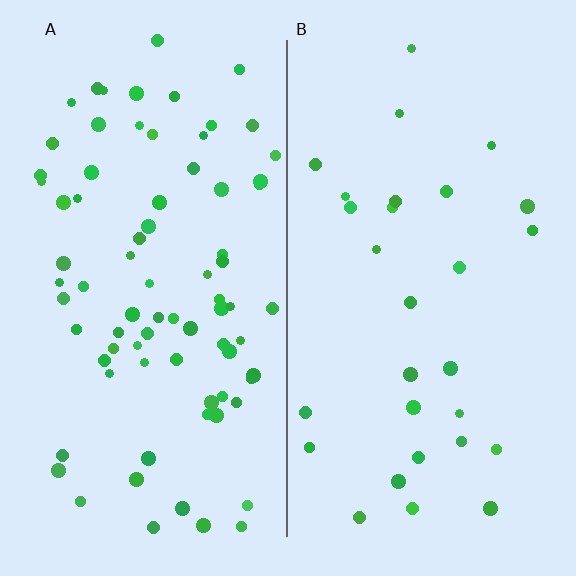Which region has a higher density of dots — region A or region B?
A (the left).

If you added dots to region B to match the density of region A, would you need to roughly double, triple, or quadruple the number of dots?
Approximately triple.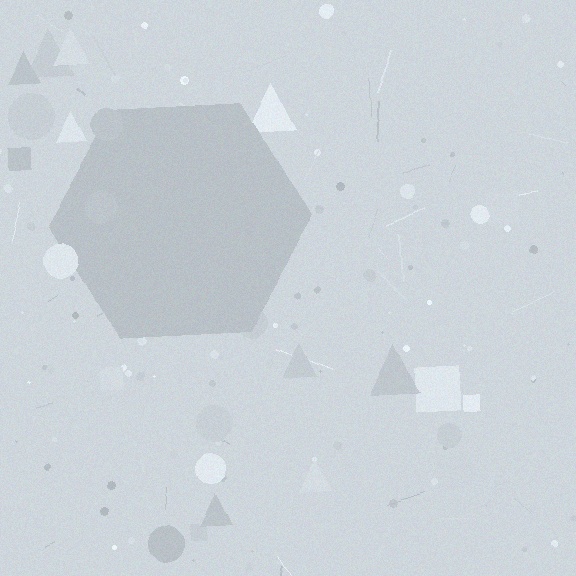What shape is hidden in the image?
A hexagon is hidden in the image.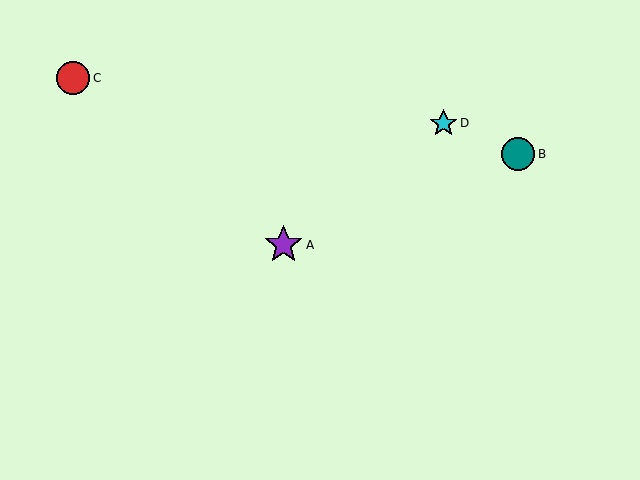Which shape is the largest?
The purple star (labeled A) is the largest.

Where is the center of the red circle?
The center of the red circle is at (73, 78).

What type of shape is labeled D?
Shape D is a cyan star.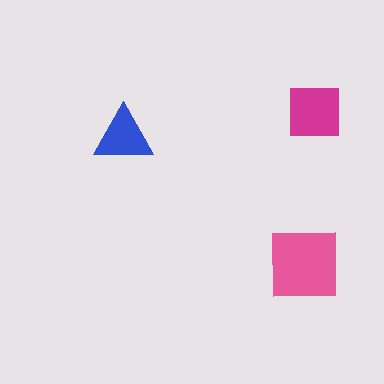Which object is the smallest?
The blue triangle.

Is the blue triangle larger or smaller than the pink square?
Smaller.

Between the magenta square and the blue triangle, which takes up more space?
The magenta square.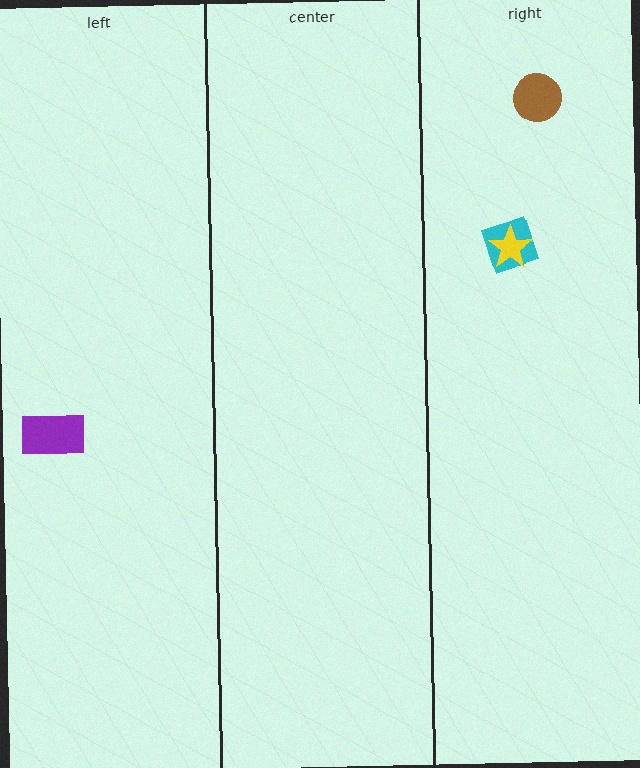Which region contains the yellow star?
The right region.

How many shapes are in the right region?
3.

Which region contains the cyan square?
The right region.